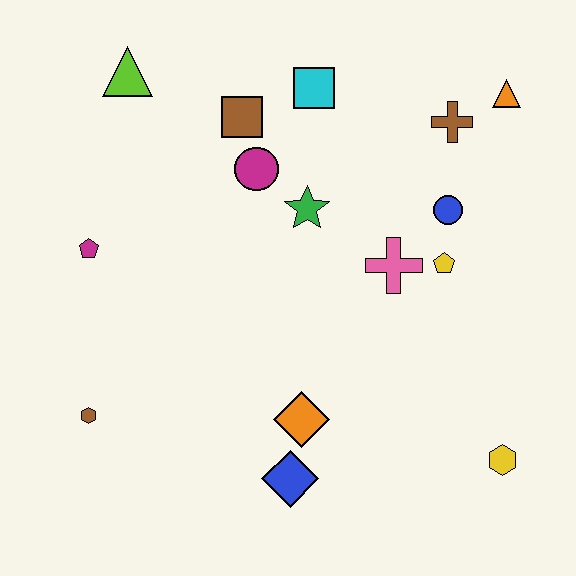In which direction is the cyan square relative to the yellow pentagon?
The cyan square is above the yellow pentagon.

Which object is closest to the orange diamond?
The blue diamond is closest to the orange diamond.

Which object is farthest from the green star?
The yellow hexagon is farthest from the green star.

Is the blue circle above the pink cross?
Yes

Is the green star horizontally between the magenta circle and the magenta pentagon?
No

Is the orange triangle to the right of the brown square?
Yes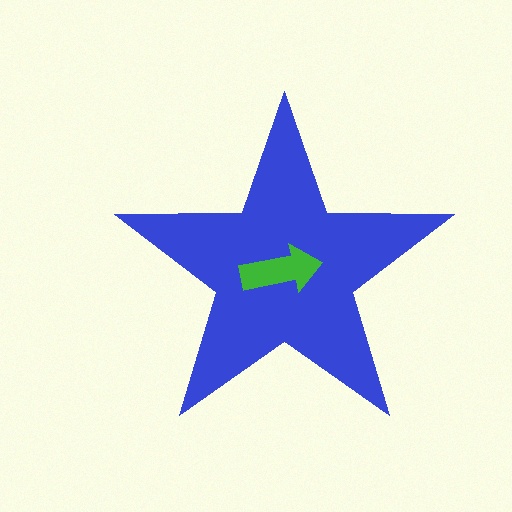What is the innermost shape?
The green arrow.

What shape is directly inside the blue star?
The green arrow.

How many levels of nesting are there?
2.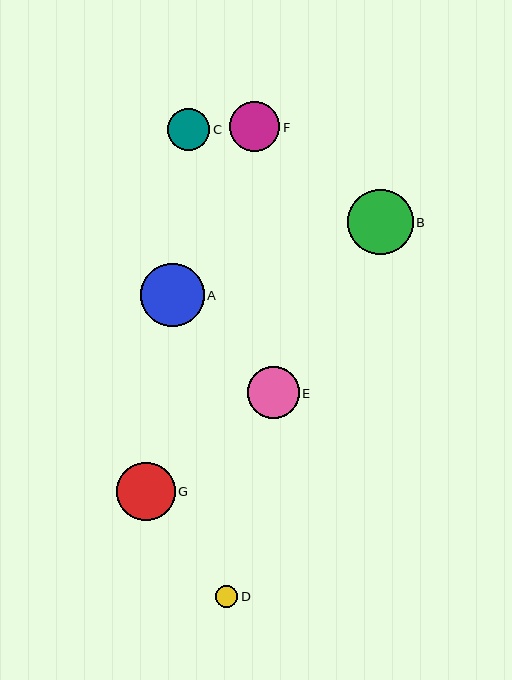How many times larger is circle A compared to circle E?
Circle A is approximately 1.2 times the size of circle E.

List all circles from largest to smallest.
From largest to smallest: B, A, G, E, F, C, D.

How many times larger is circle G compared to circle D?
Circle G is approximately 2.6 times the size of circle D.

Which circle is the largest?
Circle B is the largest with a size of approximately 65 pixels.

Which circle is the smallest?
Circle D is the smallest with a size of approximately 22 pixels.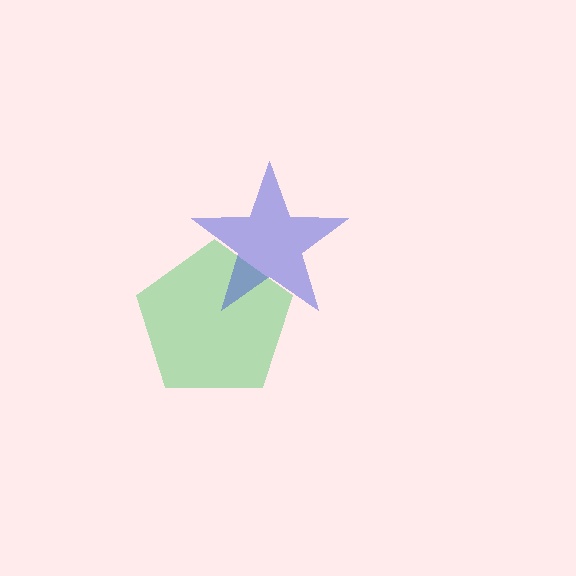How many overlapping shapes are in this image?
There are 2 overlapping shapes in the image.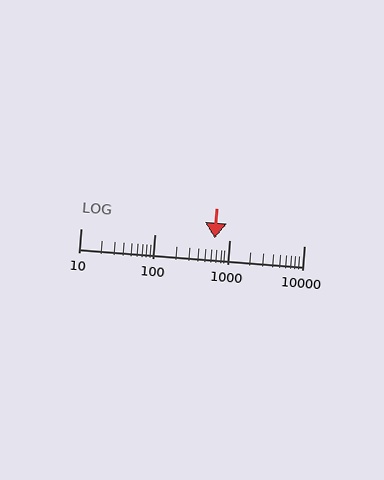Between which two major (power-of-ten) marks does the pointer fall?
The pointer is between 100 and 1000.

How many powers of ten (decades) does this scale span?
The scale spans 3 decades, from 10 to 10000.